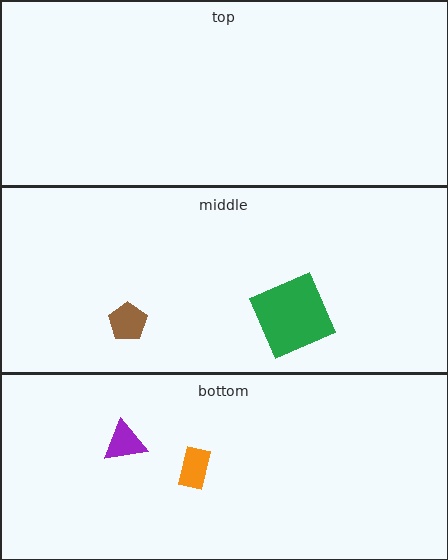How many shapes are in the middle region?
2.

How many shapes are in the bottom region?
2.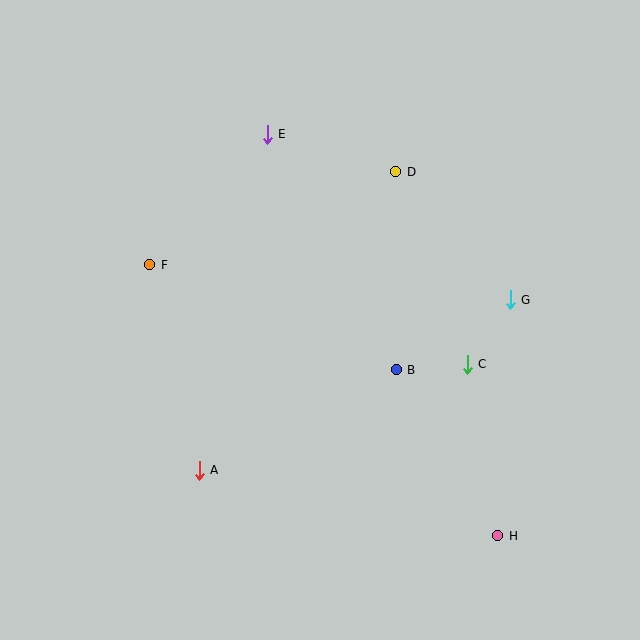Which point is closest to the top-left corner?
Point E is closest to the top-left corner.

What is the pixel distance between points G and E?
The distance between G and E is 294 pixels.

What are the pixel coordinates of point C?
Point C is at (467, 364).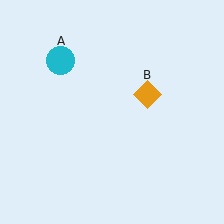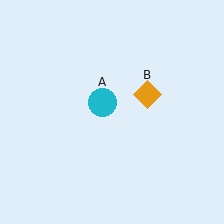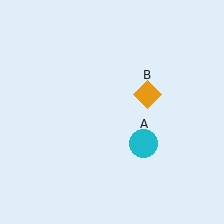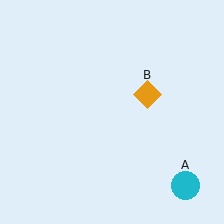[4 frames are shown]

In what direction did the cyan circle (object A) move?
The cyan circle (object A) moved down and to the right.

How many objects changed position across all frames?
1 object changed position: cyan circle (object A).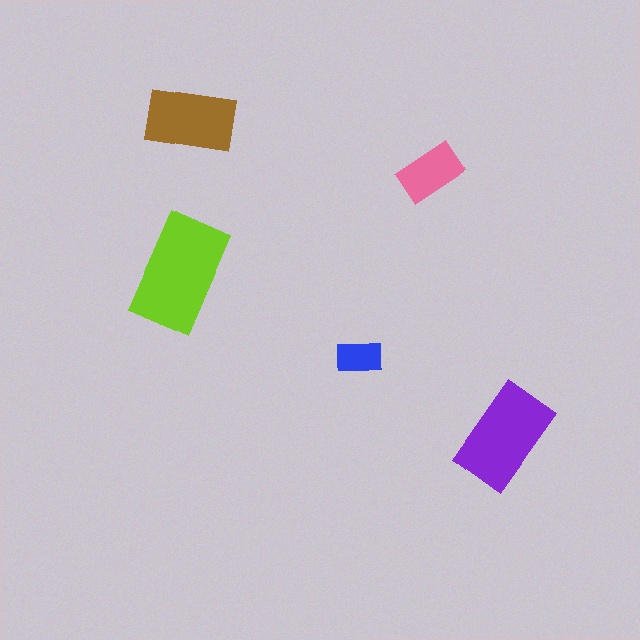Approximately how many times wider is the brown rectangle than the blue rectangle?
About 2 times wider.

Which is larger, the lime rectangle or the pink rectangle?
The lime one.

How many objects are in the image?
There are 5 objects in the image.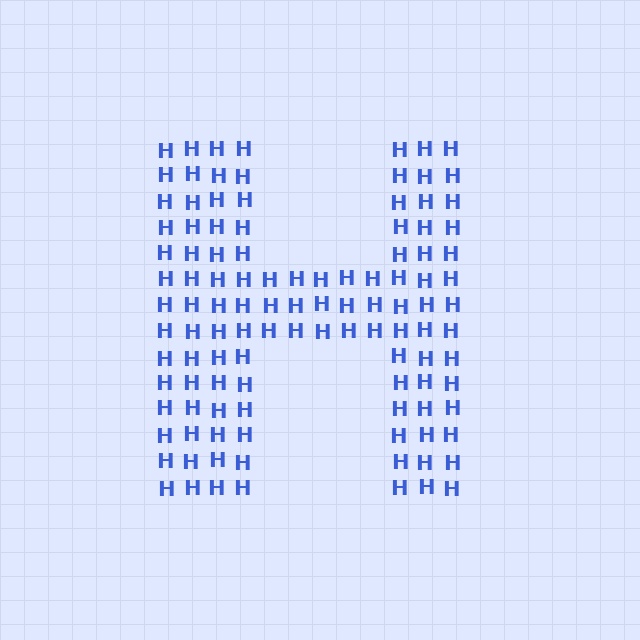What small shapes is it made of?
It is made of small letter H's.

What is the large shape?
The large shape is the letter H.